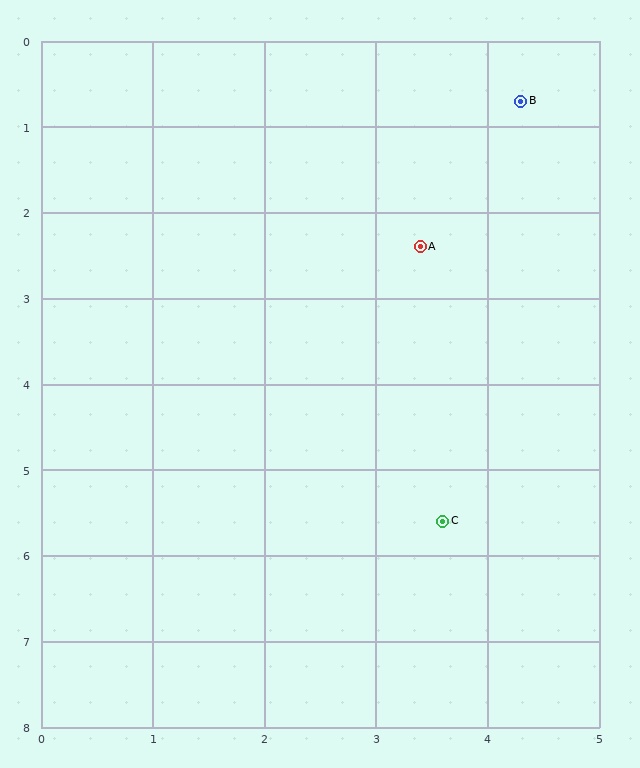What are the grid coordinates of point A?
Point A is at approximately (3.4, 2.4).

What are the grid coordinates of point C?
Point C is at approximately (3.6, 5.6).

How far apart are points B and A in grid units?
Points B and A are about 1.9 grid units apart.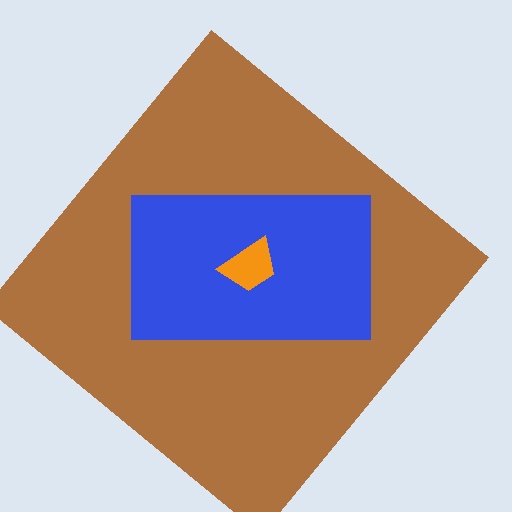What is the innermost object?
The orange trapezoid.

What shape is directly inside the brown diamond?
The blue rectangle.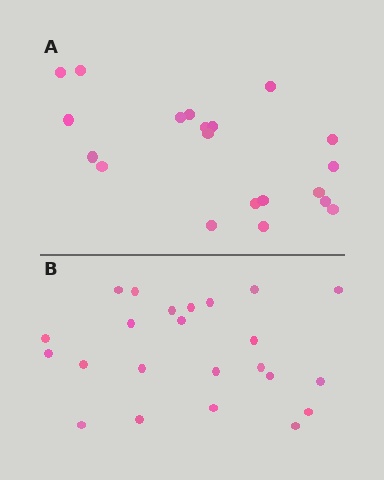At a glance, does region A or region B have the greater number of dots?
Region B (the bottom region) has more dots.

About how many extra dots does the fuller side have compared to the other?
Region B has just a few more — roughly 2 or 3 more dots than region A.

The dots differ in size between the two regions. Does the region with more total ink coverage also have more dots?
No. Region A has more total ink coverage because its dots are larger, but region B actually contains more individual dots. Total area can be misleading — the number of items is what matters here.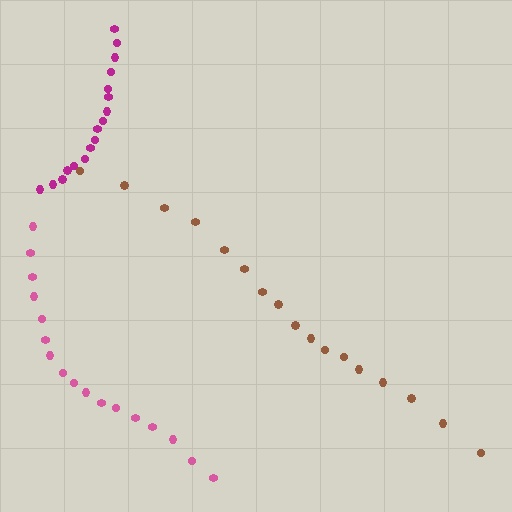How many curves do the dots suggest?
There are 3 distinct paths.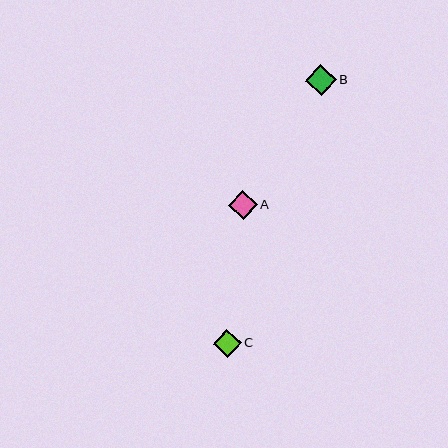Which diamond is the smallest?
Diamond C is the smallest with a size of approximately 28 pixels.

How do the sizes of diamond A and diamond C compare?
Diamond A and diamond C are approximately the same size.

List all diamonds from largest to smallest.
From largest to smallest: B, A, C.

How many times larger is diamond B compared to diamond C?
Diamond B is approximately 1.1 times the size of diamond C.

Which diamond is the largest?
Diamond B is the largest with a size of approximately 31 pixels.